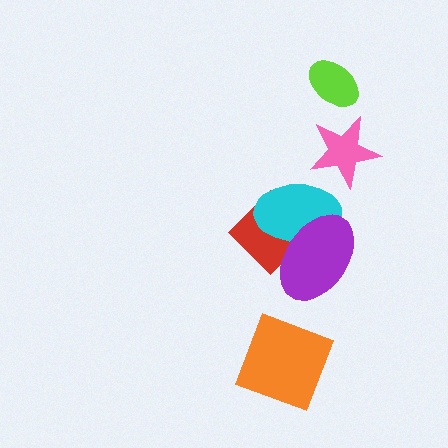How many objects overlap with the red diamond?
2 objects overlap with the red diamond.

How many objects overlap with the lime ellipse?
0 objects overlap with the lime ellipse.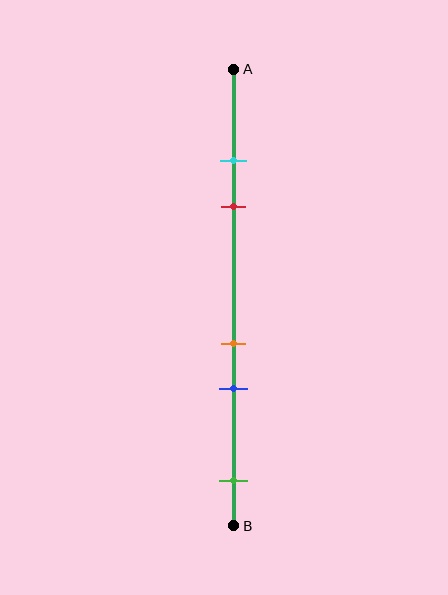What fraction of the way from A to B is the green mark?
The green mark is approximately 90% (0.9) of the way from A to B.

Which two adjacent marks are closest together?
The cyan and red marks are the closest adjacent pair.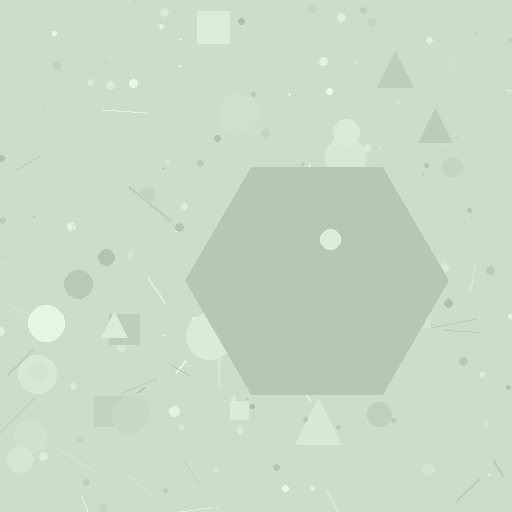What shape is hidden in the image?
A hexagon is hidden in the image.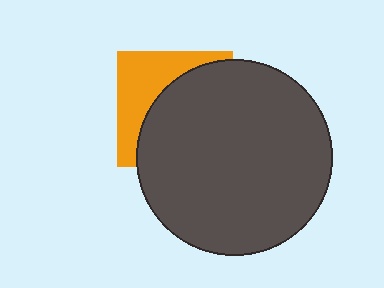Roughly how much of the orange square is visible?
A small part of it is visible (roughly 37%).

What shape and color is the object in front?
The object in front is a dark gray circle.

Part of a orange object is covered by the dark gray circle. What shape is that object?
It is a square.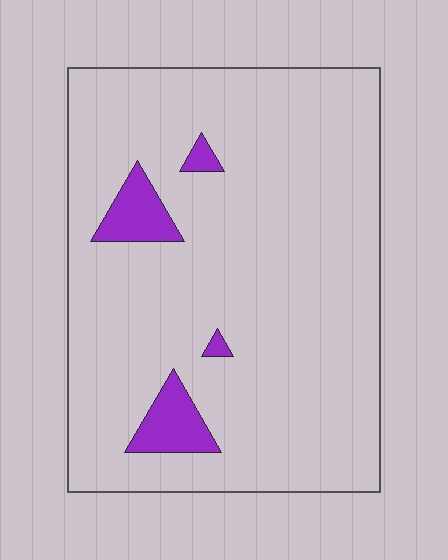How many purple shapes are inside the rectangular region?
4.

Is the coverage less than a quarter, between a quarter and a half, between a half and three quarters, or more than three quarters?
Less than a quarter.